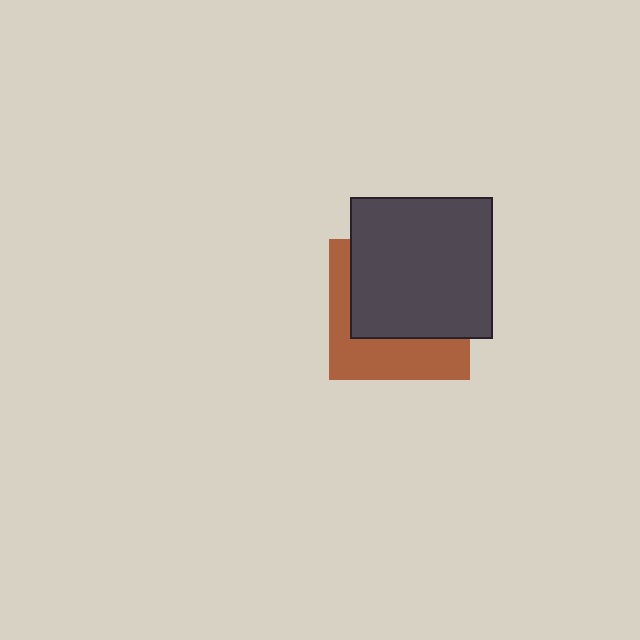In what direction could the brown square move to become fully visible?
The brown square could move down. That would shift it out from behind the dark gray square entirely.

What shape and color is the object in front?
The object in front is a dark gray square.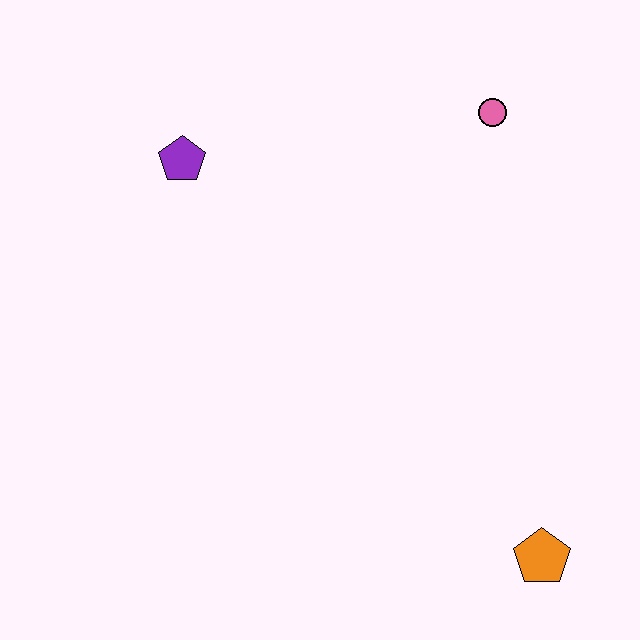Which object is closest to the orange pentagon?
The pink circle is closest to the orange pentagon.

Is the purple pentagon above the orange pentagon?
Yes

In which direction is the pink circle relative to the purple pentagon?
The pink circle is to the right of the purple pentagon.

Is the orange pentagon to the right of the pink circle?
Yes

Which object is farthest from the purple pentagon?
The orange pentagon is farthest from the purple pentagon.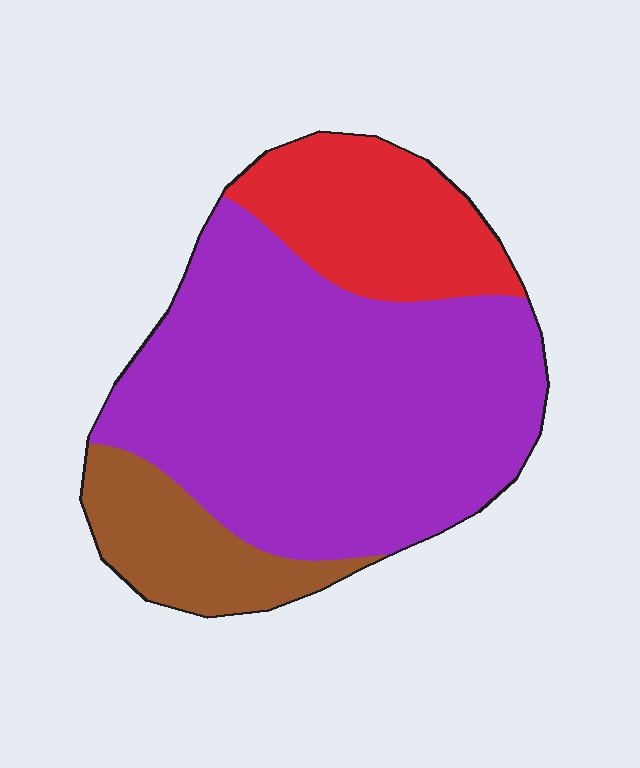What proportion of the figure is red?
Red covers 20% of the figure.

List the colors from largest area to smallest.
From largest to smallest: purple, red, brown.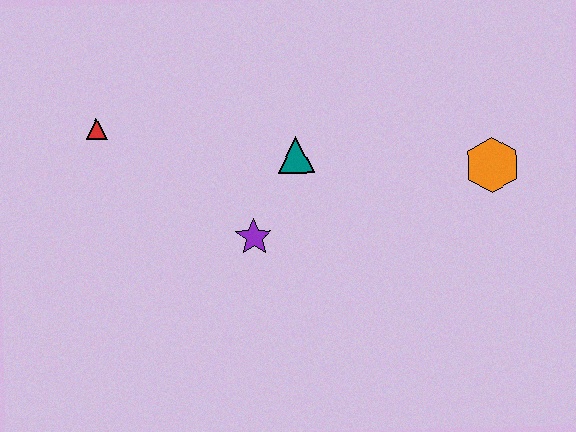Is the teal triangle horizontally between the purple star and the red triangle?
No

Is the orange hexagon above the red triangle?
No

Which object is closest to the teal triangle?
The purple star is closest to the teal triangle.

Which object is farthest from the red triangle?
The orange hexagon is farthest from the red triangle.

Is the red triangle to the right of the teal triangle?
No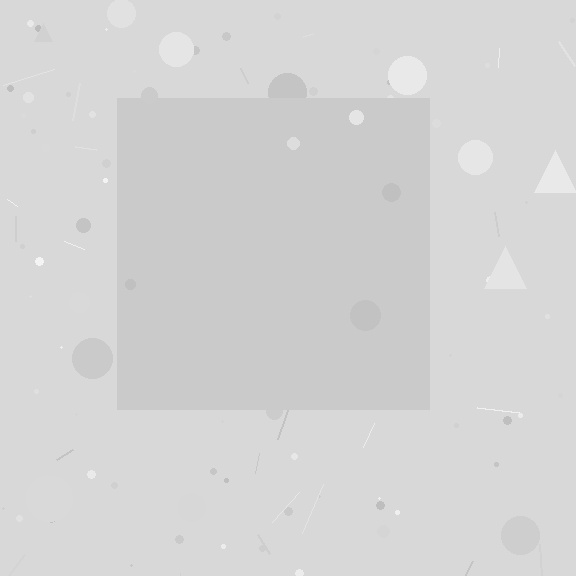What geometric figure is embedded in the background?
A square is embedded in the background.